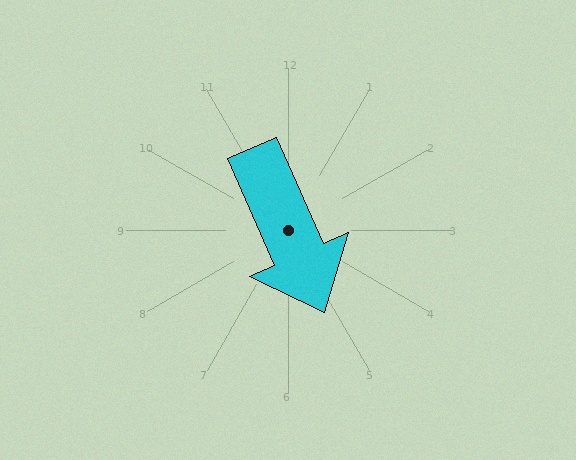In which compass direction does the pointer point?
Southeast.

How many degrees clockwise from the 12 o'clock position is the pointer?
Approximately 156 degrees.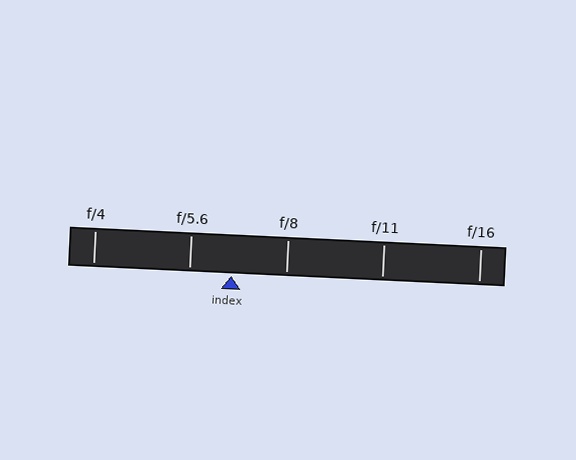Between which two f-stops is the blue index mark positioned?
The index mark is between f/5.6 and f/8.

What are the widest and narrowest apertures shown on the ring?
The widest aperture shown is f/4 and the narrowest is f/16.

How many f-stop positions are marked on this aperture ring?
There are 5 f-stop positions marked.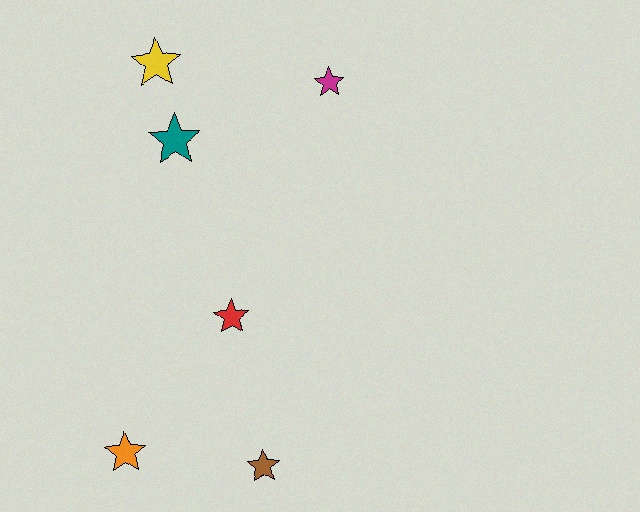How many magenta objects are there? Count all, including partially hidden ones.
There is 1 magenta object.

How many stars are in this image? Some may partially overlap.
There are 6 stars.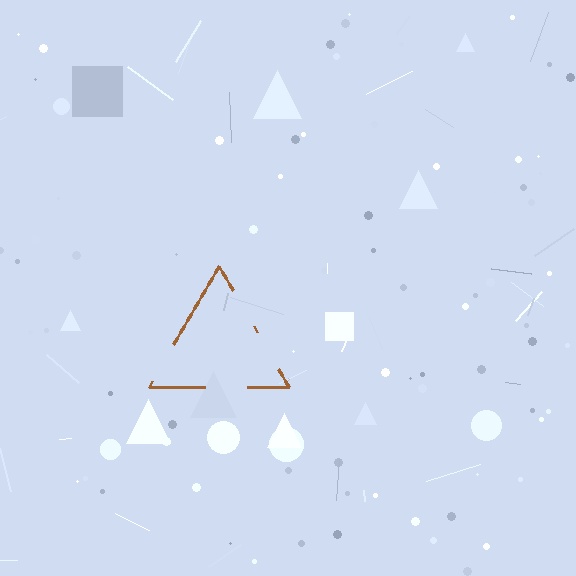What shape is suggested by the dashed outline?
The dashed outline suggests a triangle.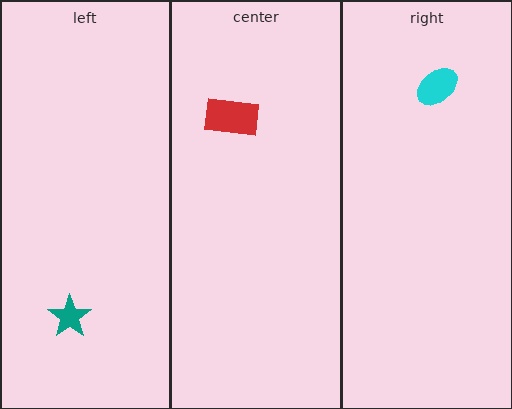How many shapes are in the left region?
1.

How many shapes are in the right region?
1.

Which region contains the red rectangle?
The center region.